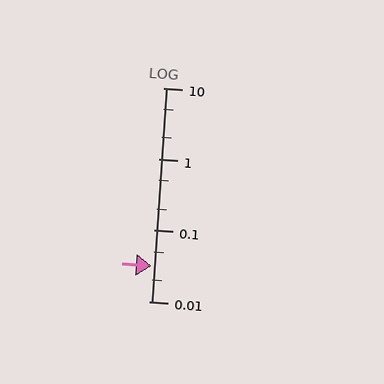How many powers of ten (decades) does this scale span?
The scale spans 3 decades, from 0.01 to 10.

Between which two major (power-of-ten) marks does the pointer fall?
The pointer is between 0.01 and 0.1.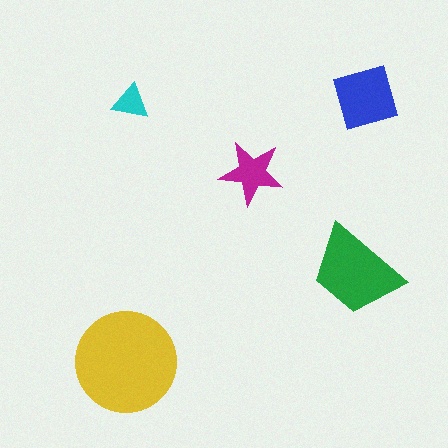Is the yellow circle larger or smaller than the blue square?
Larger.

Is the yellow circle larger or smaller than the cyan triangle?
Larger.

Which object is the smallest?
The cyan triangle.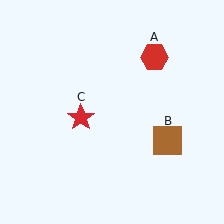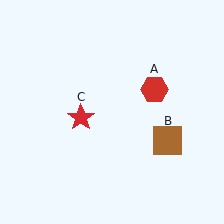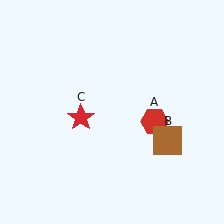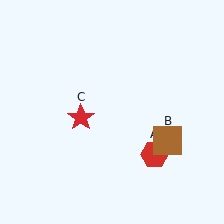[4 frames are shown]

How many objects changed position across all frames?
1 object changed position: red hexagon (object A).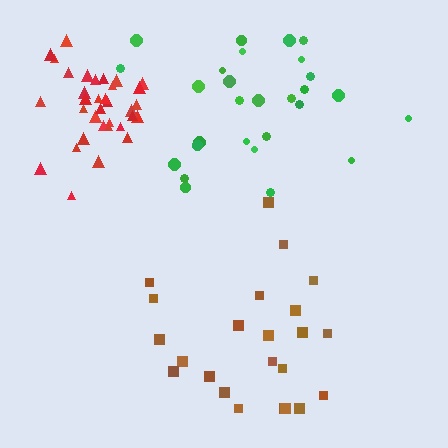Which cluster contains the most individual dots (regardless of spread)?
Red (34).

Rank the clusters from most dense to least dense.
red, green, brown.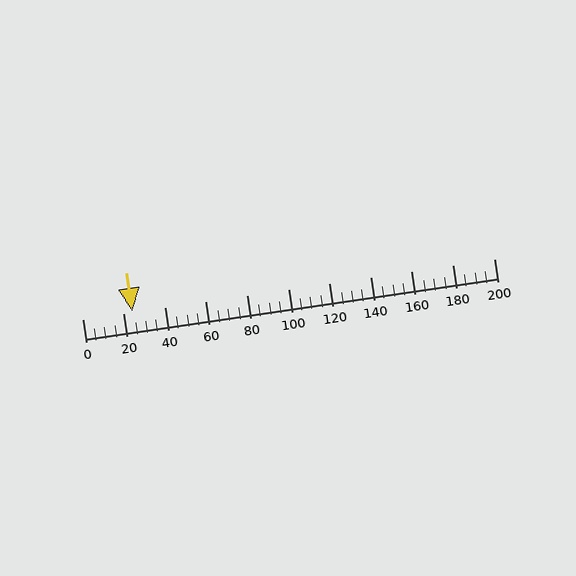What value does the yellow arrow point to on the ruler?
The yellow arrow points to approximately 24.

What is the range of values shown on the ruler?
The ruler shows values from 0 to 200.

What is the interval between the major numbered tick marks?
The major tick marks are spaced 20 units apart.